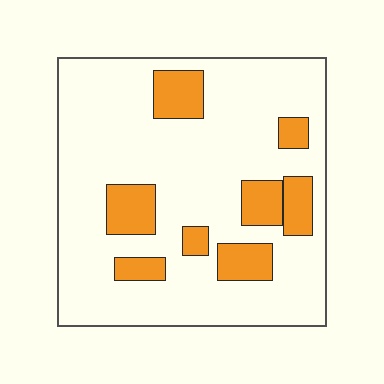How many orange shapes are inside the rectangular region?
8.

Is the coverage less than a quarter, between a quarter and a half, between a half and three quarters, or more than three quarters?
Less than a quarter.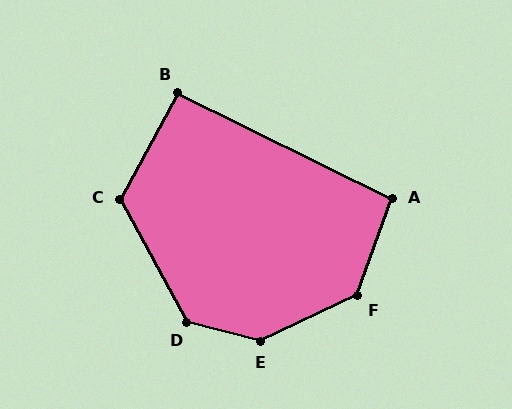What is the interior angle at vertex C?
Approximately 123 degrees (obtuse).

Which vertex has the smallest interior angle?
B, at approximately 92 degrees.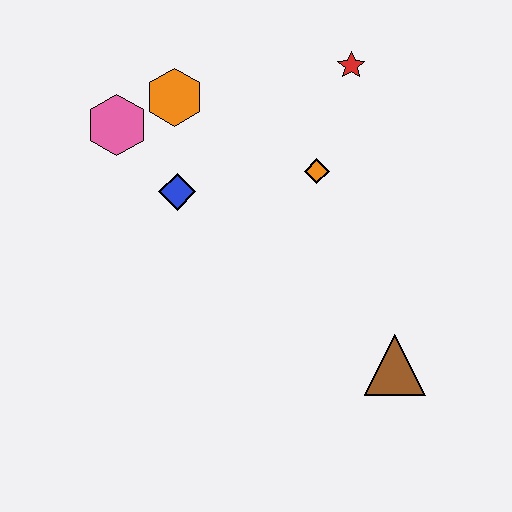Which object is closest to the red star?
The orange diamond is closest to the red star.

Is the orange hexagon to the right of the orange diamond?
No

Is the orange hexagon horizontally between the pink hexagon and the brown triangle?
Yes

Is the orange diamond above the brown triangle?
Yes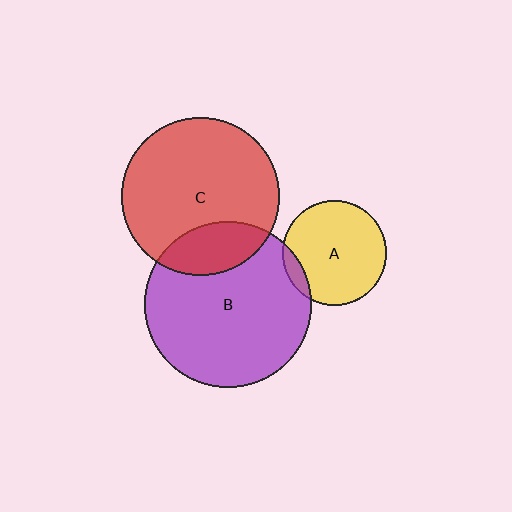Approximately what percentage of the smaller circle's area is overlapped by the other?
Approximately 10%.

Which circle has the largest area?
Circle B (purple).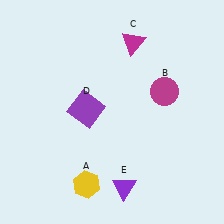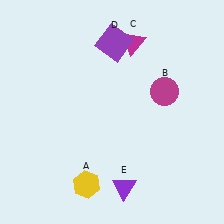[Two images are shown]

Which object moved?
The purple square (D) moved up.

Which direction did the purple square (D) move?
The purple square (D) moved up.